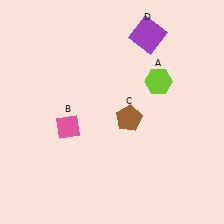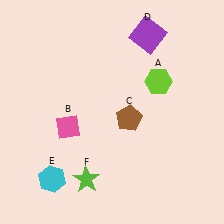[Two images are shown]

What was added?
A cyan hexagon (E), a lime star (F) were added in Image 2.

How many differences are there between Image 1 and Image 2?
There are 2 differences between the two images.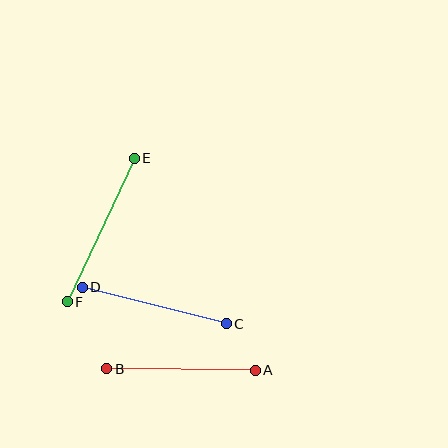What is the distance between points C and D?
The distance is approximately 149 pixels.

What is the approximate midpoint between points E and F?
The midpoint is at approximately (101, 230) pixels.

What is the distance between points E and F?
The distance is approximately 158 pixels.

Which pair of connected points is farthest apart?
Points E and F are farthest apart.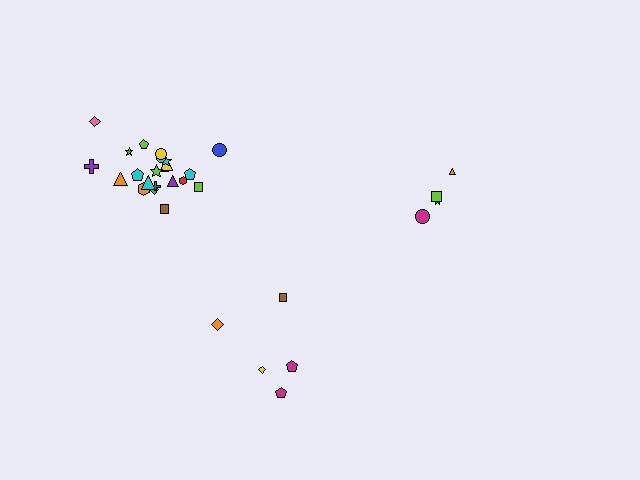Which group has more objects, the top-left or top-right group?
The top-left group.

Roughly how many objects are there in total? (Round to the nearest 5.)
Roughly 30 objects in total.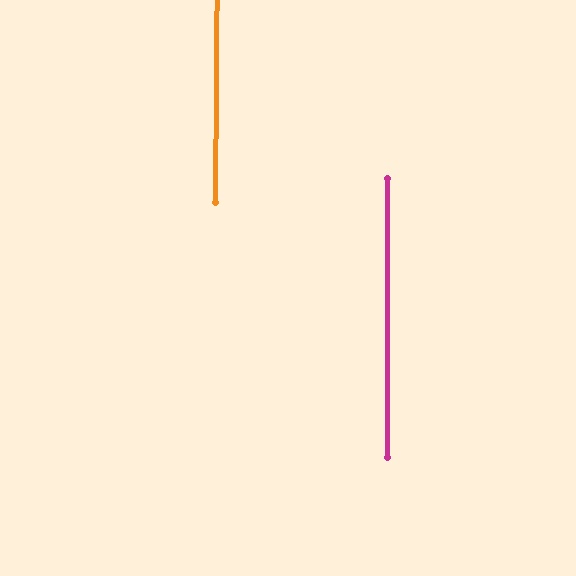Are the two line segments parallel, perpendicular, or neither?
Parallel — their directions differ by only 0.7°.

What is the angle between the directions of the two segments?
Approximately 1 degree.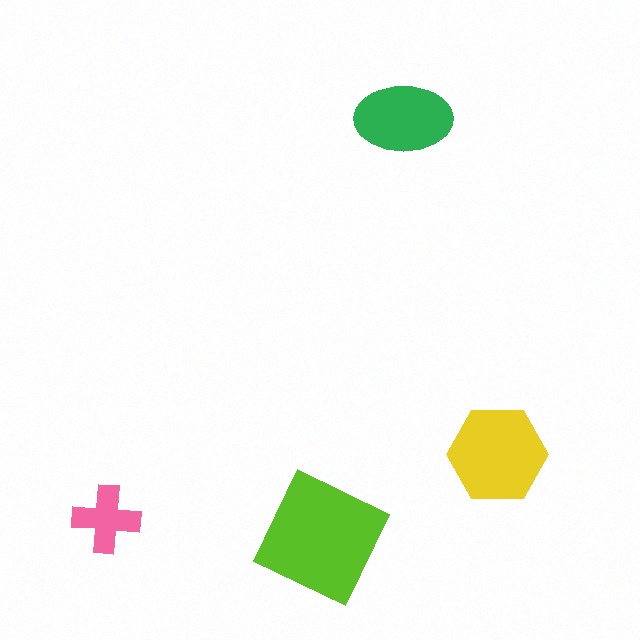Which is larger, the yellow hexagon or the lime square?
The lime square.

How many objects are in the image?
There are 4 objects in the image.